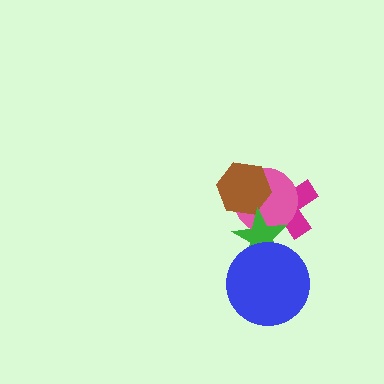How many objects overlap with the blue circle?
1 object overlaps with the blue circle.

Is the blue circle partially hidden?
No, no other shape covers it.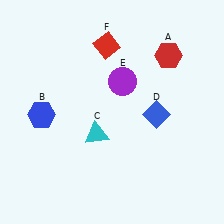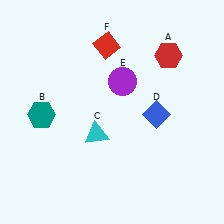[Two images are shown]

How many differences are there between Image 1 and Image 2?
There is 1 difference between the two images.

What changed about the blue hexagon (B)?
In Image 1, B is blue. In Image 2, it changed to teal.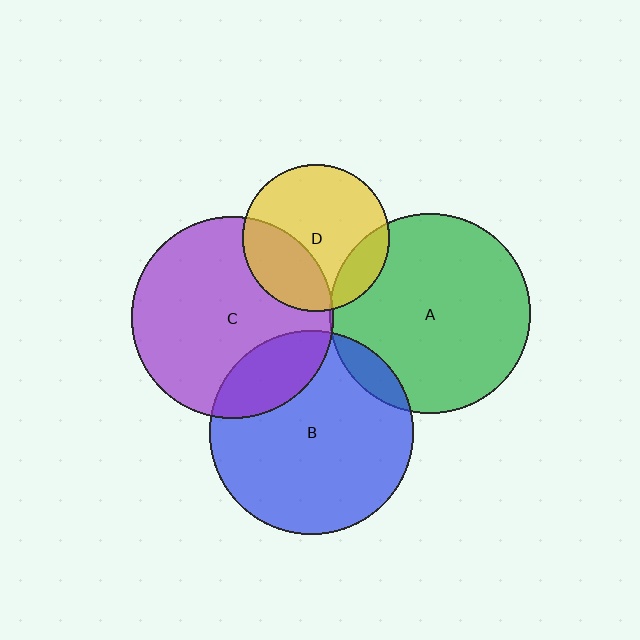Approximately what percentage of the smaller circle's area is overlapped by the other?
Approximately 15%.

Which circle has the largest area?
Circle B (blue).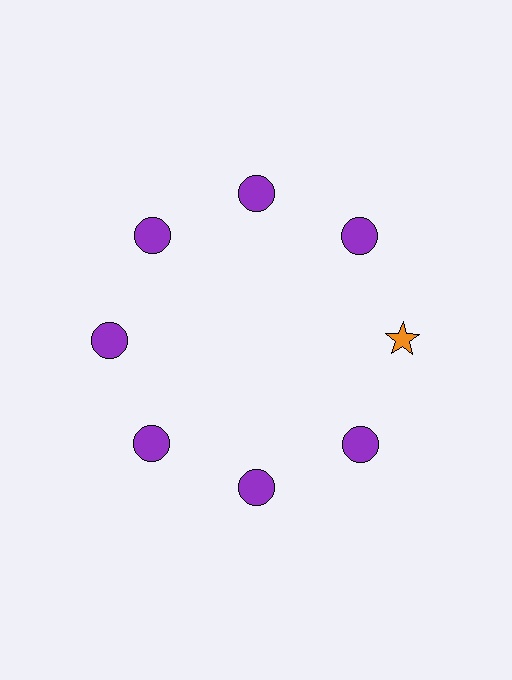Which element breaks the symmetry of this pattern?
The orange star at roughly the 3 o'clock position breaks the symmetry. All other shapes are purple circles.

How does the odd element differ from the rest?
It differs in both color (orange instead of purple) and shape (star instead of circle).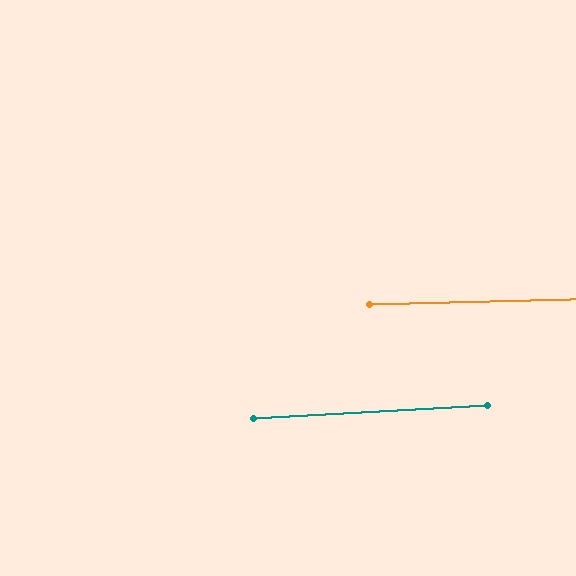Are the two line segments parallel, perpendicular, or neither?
Parallel — their directions differ by only 1.7°.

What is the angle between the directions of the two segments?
Approximately 2 degrees.